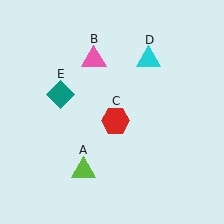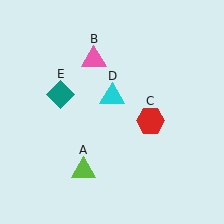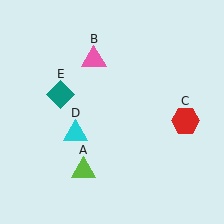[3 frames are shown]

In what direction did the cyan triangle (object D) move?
The cyan triangle (object D) moved down and to the left.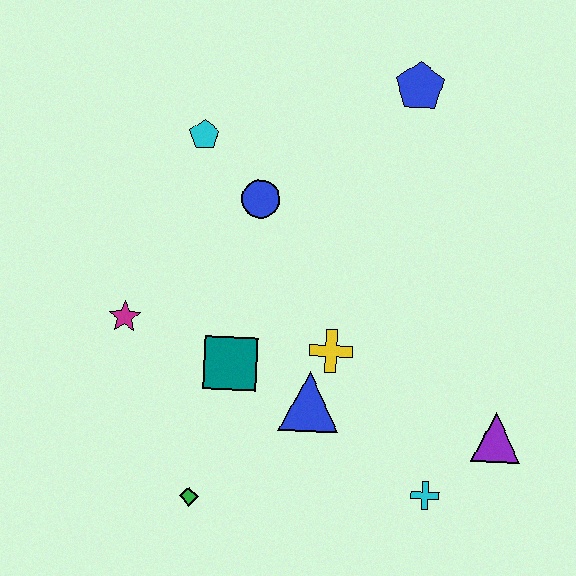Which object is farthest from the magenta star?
The purple triangle is farthest from the magenta star.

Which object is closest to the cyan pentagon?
The blue circle is closest to the cyan pentagon.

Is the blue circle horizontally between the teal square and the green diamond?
No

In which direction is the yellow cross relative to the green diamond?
The yellow cross is above the green diamond.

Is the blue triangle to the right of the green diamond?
Yes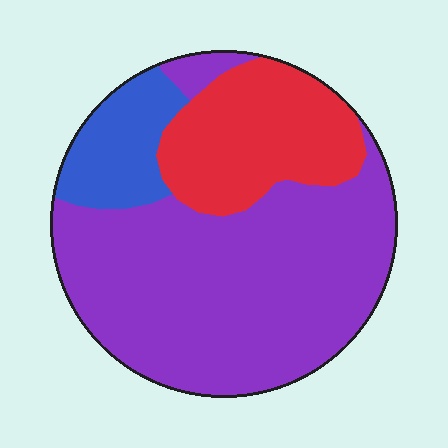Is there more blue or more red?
Red.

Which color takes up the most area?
Purple, at roughly 65%.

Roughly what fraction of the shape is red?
Red covers around 25% of the shape.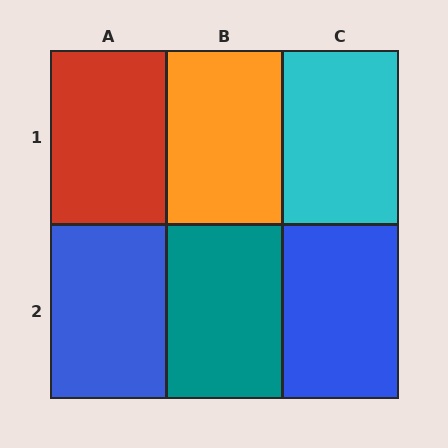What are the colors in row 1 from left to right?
Red, orange, cyan.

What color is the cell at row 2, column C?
Blue.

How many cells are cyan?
1 cell is cyan.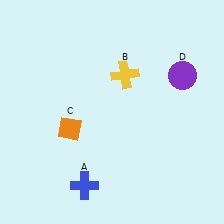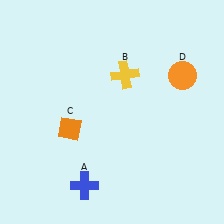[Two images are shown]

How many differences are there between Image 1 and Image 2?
There is 1 difference between the two images.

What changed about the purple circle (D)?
In Image 1, D is purple. In Image 2, it changed to orange.